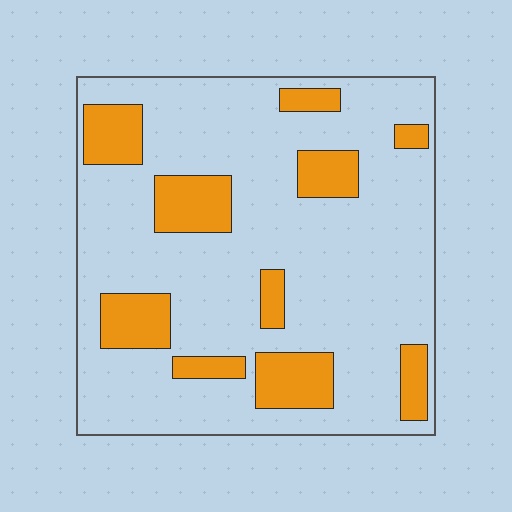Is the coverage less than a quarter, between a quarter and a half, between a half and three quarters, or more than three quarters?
Less than a quarter.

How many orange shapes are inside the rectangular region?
10.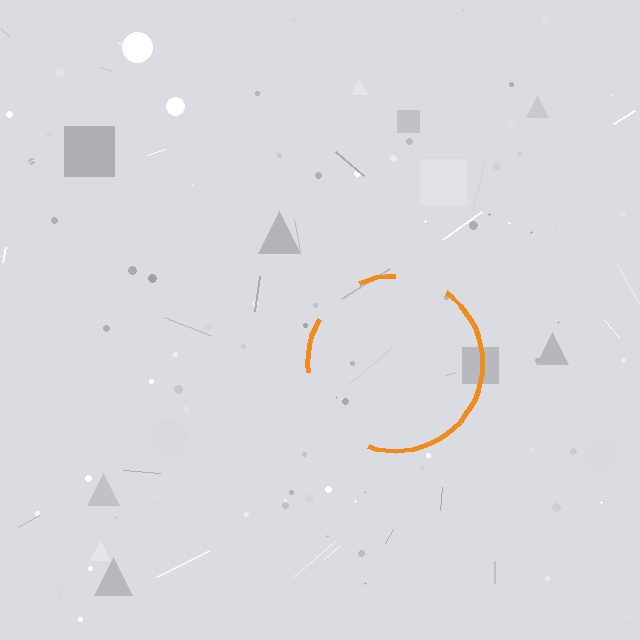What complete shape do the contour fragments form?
The contour fragments form a circle.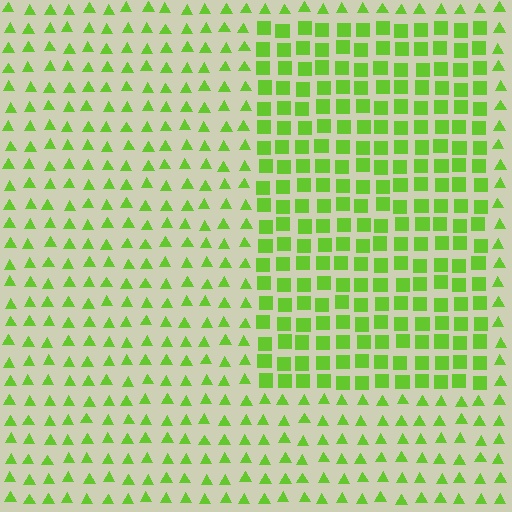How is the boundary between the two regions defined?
The boundary is defined by a change in element shape: squares inside vs. triangles outside. All elements share the same color and spacing.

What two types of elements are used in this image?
The image uses squares inside the rectangle region and triangles outside it.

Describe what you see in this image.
The image is filled with small lime elements arranged in a uniform grid. A rectangle-shaped region contains squares, while the surrounding area contains triangles. The boundary is defined purely by the change in element shape.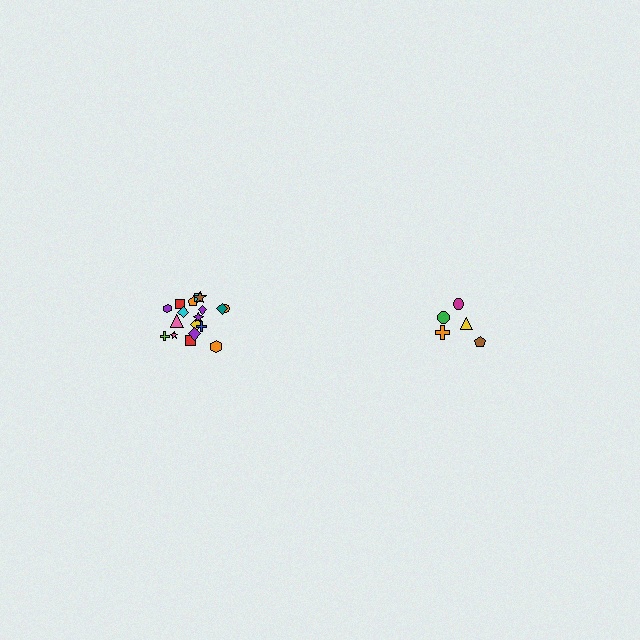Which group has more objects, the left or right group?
The left group.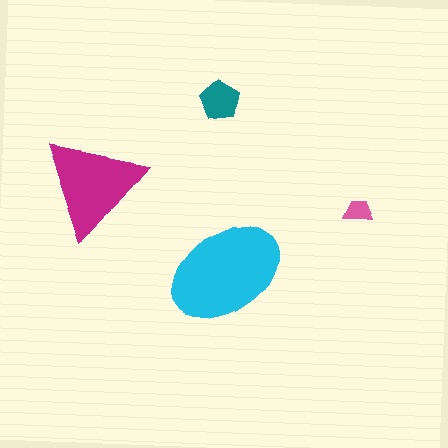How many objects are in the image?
There are 4 objects in the image.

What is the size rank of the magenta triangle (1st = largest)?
2nd.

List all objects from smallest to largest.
The pink trapezoid, the teal pentagon, the magenta triangle, the cyan ellipse.